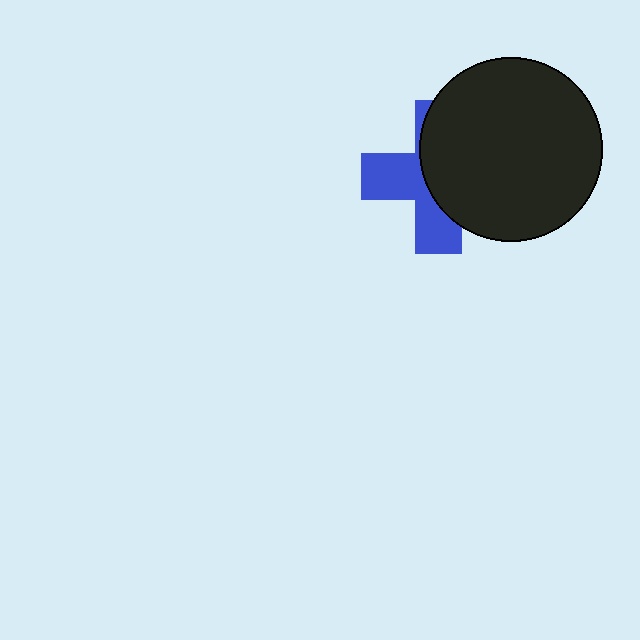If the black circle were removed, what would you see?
You would see the complete blue cross.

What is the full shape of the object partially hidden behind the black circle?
The partially hidden object is a blue cross.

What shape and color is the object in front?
The object in front is a black circle.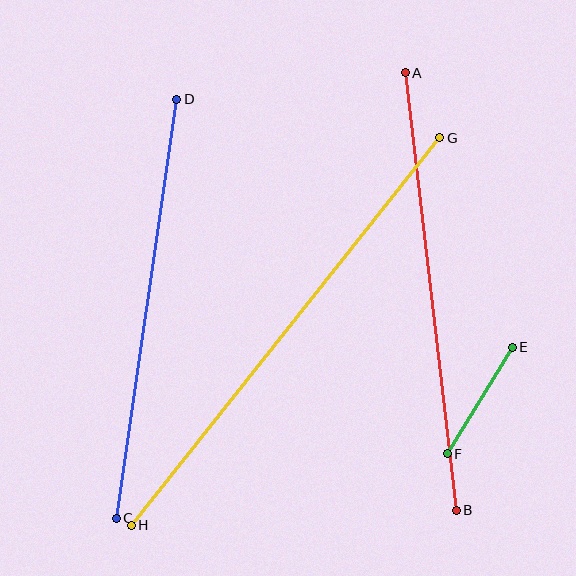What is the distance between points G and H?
The distance is approximately 495 pixels.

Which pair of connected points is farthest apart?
Points G and H are farthest apart.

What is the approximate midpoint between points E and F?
The midpoint is at approximately (480, 400) pixels.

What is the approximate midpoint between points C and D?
The midpoint is at approximately (147, 309) pixels.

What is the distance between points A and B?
The distance is approximately 440 pixels.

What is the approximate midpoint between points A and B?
The midpoint is at approximately (431, 291) pixels.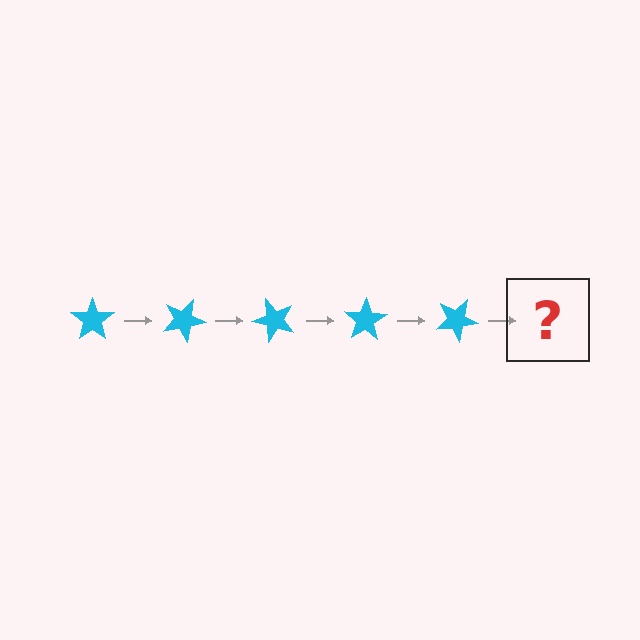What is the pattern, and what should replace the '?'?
The pattern is that the star rotates 25 degrees each step. The '?' should be a cyan star rotated 125 degrees.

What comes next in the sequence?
The next element should be a cyan star rotated 125 degrees.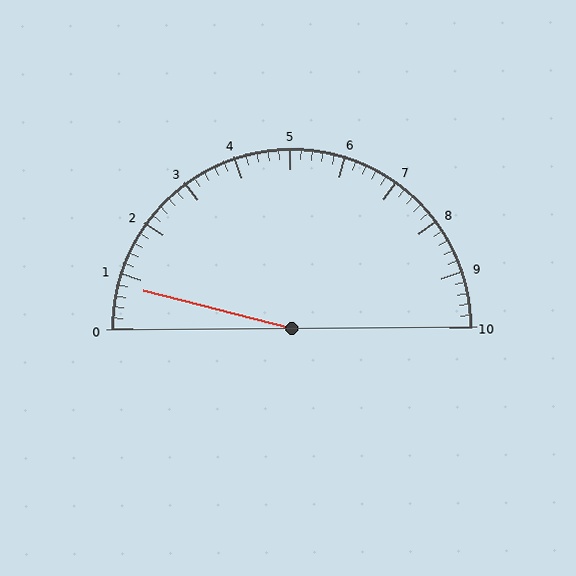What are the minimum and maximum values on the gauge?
The gauge ranges from 0 to 10.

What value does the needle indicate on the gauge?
The needle indicates approximately 0.8.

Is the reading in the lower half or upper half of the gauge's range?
The reading is in the lower half of the range (0 to 10).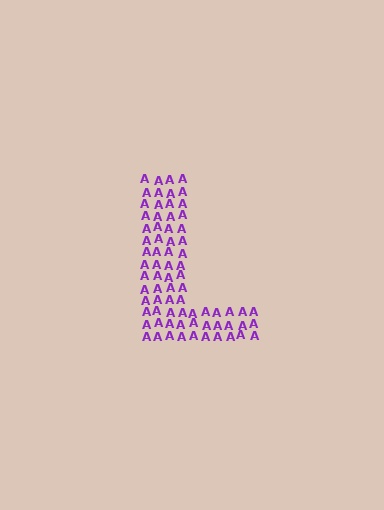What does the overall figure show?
The overall figure shows the letter L.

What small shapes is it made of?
It is made of small letter A's.